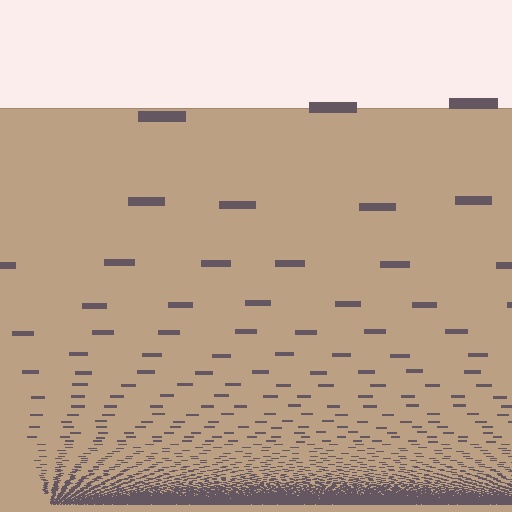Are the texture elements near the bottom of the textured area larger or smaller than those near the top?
Smaller. The gradient is inverted — elements near the bottom are smaller and denser.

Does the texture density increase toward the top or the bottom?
Density increases toward the bottom.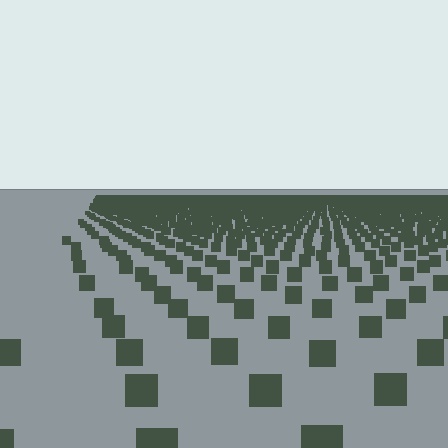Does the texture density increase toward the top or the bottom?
Density increases toward the top.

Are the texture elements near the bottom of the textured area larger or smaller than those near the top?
Larger. Near the bottom, elements are closer to the viewer and appear at a bigger on-screen size.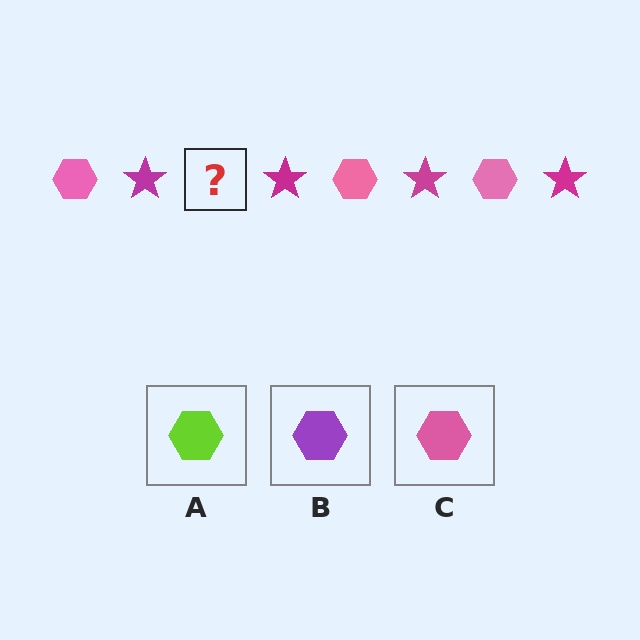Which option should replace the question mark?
Option C.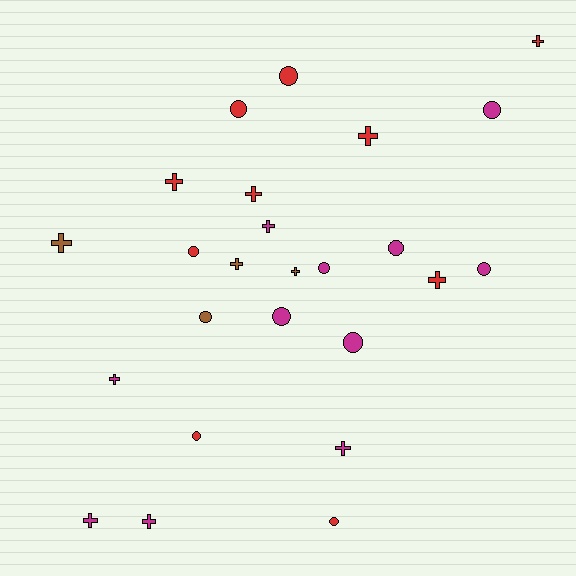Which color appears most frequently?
Magenta, with 11 objects.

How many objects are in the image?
There are 25 objects.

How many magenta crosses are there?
There are 5 magenta crosses.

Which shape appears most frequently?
Cross, with 13 objects.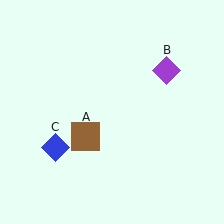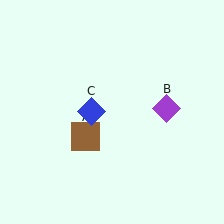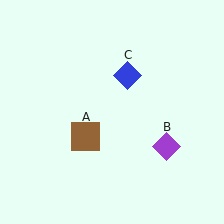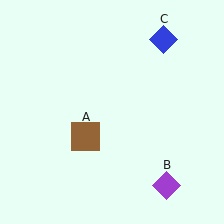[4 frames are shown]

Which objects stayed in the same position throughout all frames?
Brown square (object A) remained stationary.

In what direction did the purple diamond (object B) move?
The purple diamond (object B) moved down.